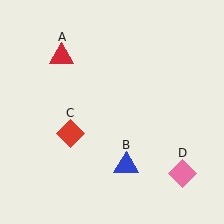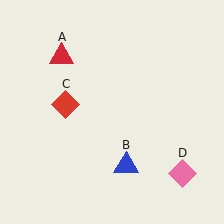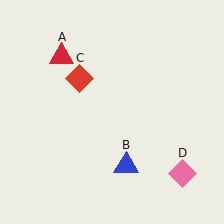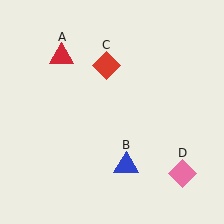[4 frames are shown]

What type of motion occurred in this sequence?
The red diamond (object C) rotated clockwise around the center of the scene.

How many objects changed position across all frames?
1 object changed position: red diamond (object C).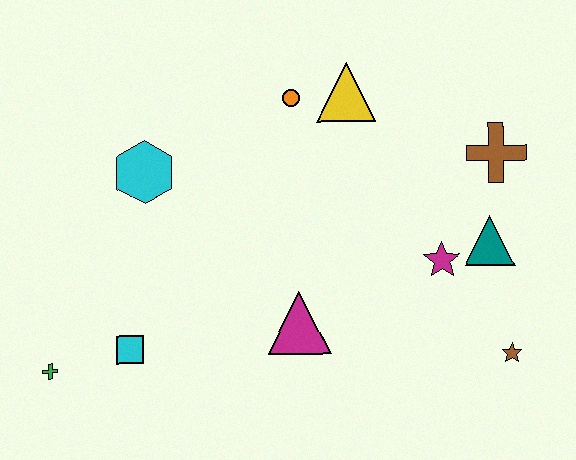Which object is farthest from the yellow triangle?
The green cross is farthest from the yellow triangle.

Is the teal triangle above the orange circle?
No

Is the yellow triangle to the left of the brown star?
Yes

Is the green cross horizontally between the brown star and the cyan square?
No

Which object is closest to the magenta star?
The teal triangle is closest to the magenta star.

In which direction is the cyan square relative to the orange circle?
The cyan square is below the orange circle.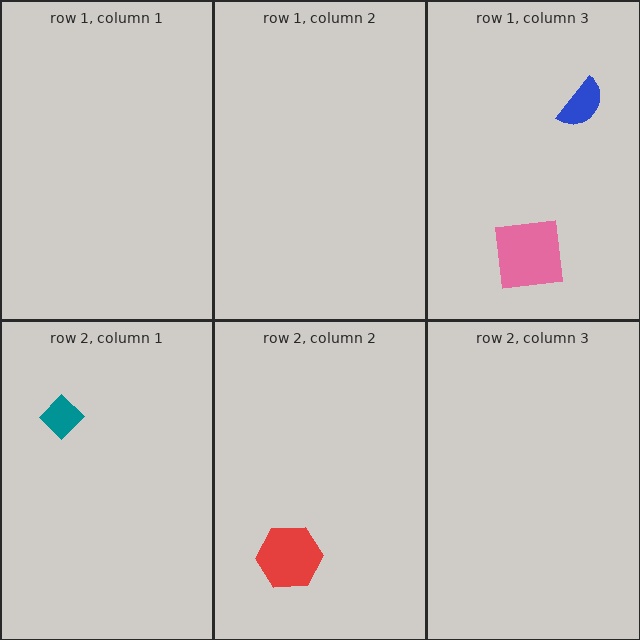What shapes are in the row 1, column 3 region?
The pink square, the blue semicircle.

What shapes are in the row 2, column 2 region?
The red hexagon.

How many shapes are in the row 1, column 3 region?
2.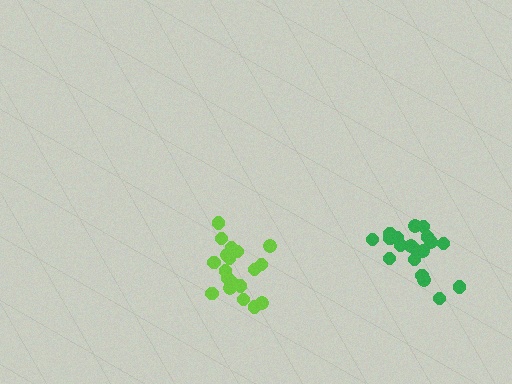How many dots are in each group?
Group 1: 19 dots, Group 2: 19 dots (38 total).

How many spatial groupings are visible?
There are 2 spatial groupings.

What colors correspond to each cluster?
The clusters are colored: lime, green.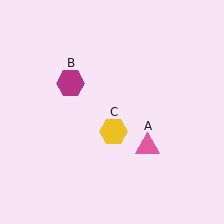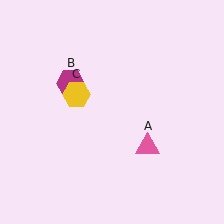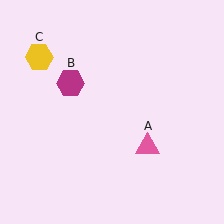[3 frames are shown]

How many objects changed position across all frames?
1 object changed position: yellow hexagon (object C).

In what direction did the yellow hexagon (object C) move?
The yellow hexagon (object C) moved up and to the left.